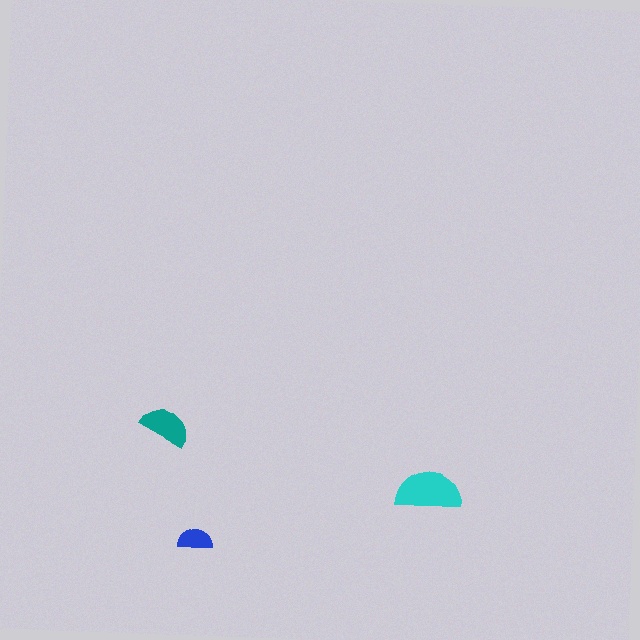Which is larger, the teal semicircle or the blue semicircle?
The teal one.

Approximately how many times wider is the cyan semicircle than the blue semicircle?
About 2 times wider.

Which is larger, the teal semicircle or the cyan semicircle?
The cyan one.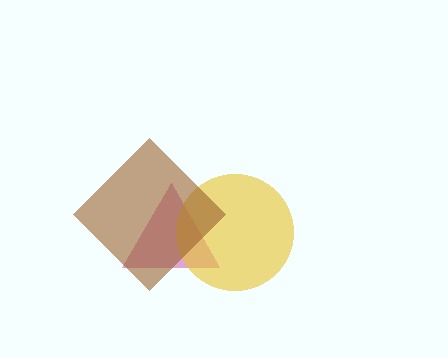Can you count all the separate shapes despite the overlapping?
Yes, there are 3 separate shapes.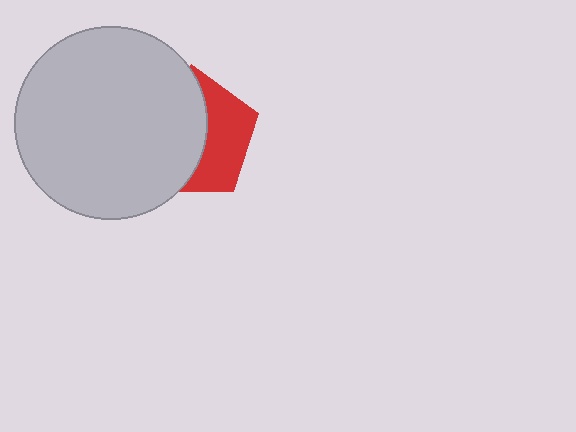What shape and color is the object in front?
The object in front is a light gray circle.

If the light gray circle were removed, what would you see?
You would see the complete red pentagon.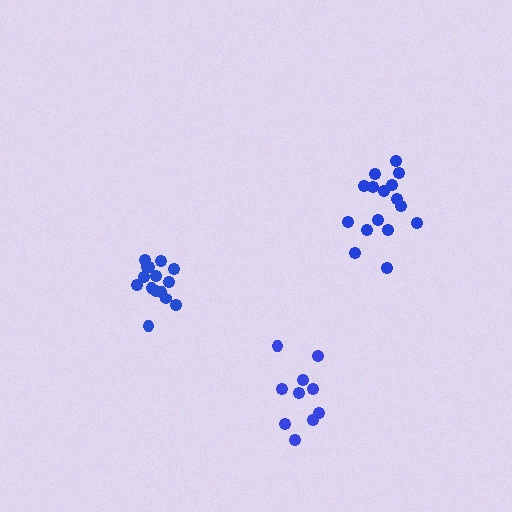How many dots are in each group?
Group 1: 16 dots, Group 2: 15 dots, Group 3: 10 dots (41 total).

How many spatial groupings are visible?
There are 3 spatial groupings.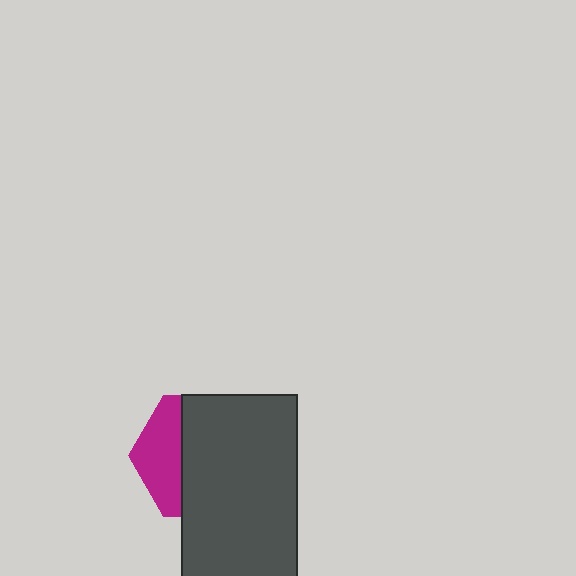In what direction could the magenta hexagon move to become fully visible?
The magenta hexagon could move left. That would shift it out from behind the dark gray rectangle entirely.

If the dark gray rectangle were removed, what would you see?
You would see the complete magenta hexagon.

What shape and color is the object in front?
The object in front is a dark gray rectangle.